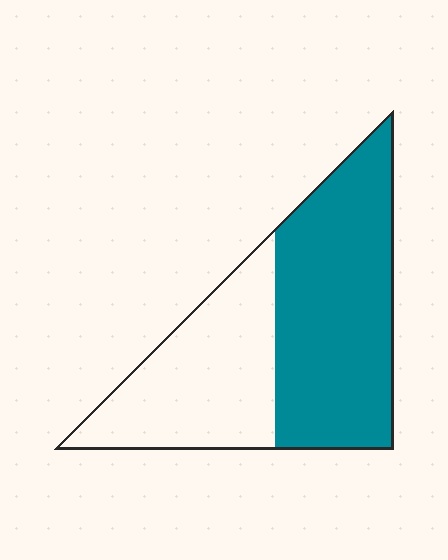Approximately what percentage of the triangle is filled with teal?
Approximately 60%.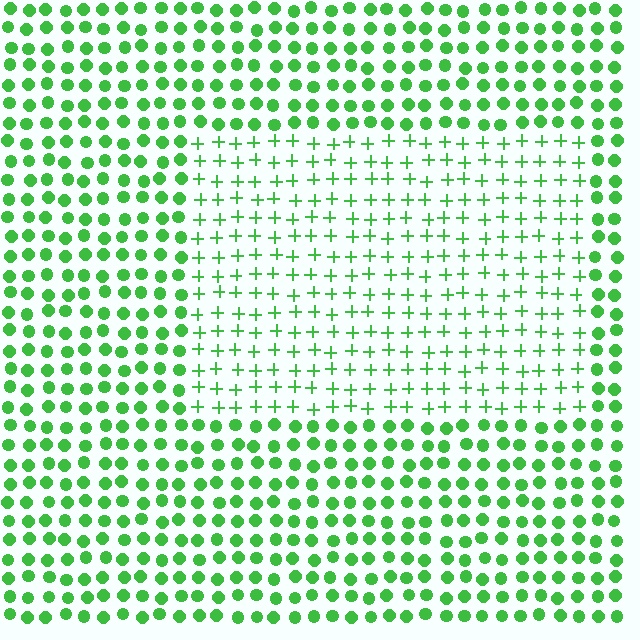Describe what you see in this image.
The image is filled with small green elements arranged in a uniform grid. A rectangle-shaped region contains plus signs, while the surrounding area contains circles. The boundary is defined purely by the change in element shape.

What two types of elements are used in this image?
The image uses plus signs inside the rectangle region and circles outside it.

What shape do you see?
I see a rectangle.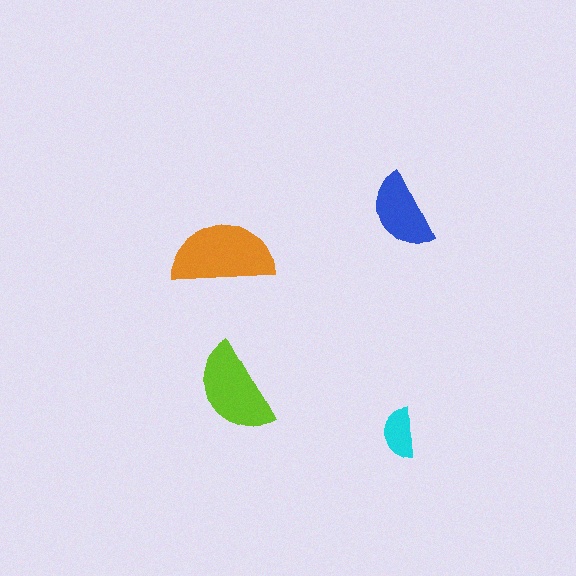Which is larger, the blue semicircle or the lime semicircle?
The lime one.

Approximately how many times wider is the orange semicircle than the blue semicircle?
About 1.5 times wider.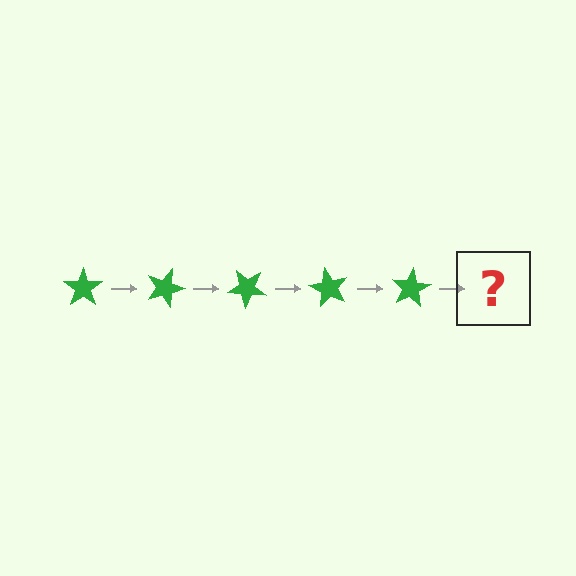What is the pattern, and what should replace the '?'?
The pattern is that the star rotates 20 degrees each step. The '?' should be a green star rotated 100 degrees.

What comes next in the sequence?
The next element should be a green star rotated 100 degrees.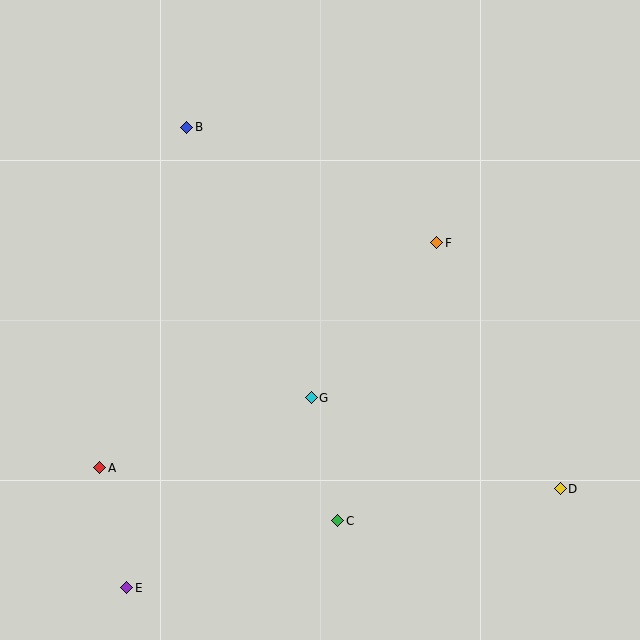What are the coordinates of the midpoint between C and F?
The midpoint between C and F is at (387, 382).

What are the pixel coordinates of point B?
Point B is at (187, 127).